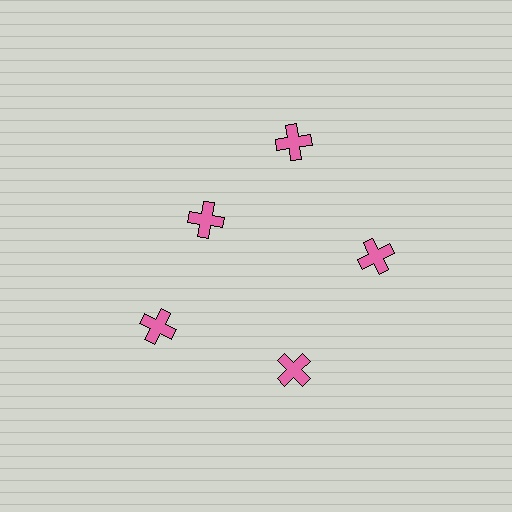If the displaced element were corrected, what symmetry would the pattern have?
It would have 5-fold rotational symmetry — the pattern would map onto itself every 72 degrees.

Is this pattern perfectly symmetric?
No. The 5 pink crosses are arranged in a ring, but one element near the 10 o'clock position is pulled inward toward the center, breaking the 5-fold rotational symmetry.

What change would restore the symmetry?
The symmetry would be restored by moving it outward, back onto the ring so that all 5 crosses sit at equal angles and equal distance from the center.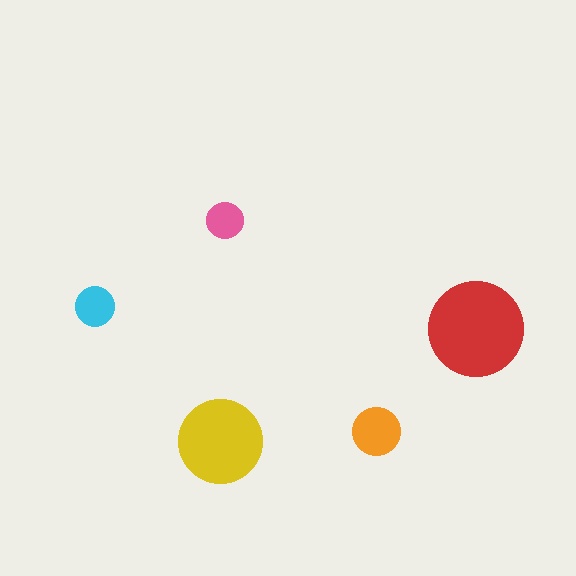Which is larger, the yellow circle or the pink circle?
The yellow one.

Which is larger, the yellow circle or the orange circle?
The yellow one.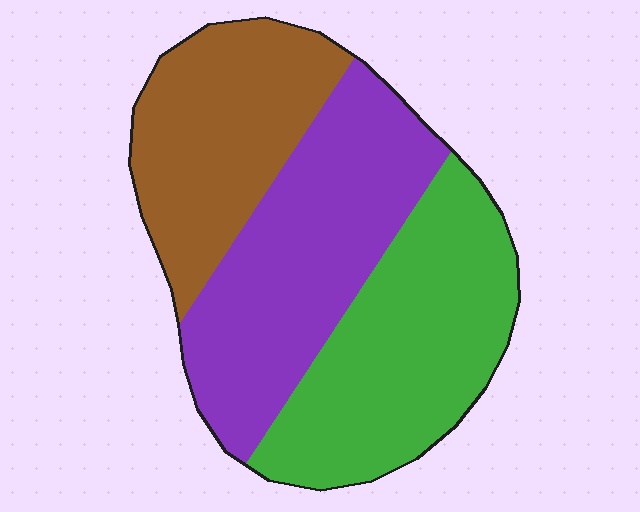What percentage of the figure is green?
Green covers about 35% of the figure.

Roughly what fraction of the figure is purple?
Purple covers 36% of the figure.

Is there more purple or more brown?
Purple.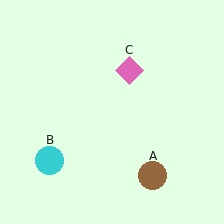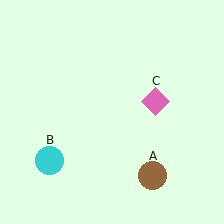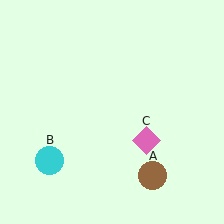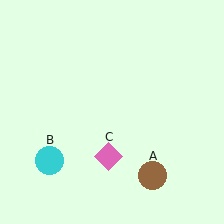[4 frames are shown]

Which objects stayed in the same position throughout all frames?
Brown circle (object A) and cyan circle (object B) remained stationary.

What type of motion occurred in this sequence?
The pink diamond (object C) rotated clockwise around the center of the scene.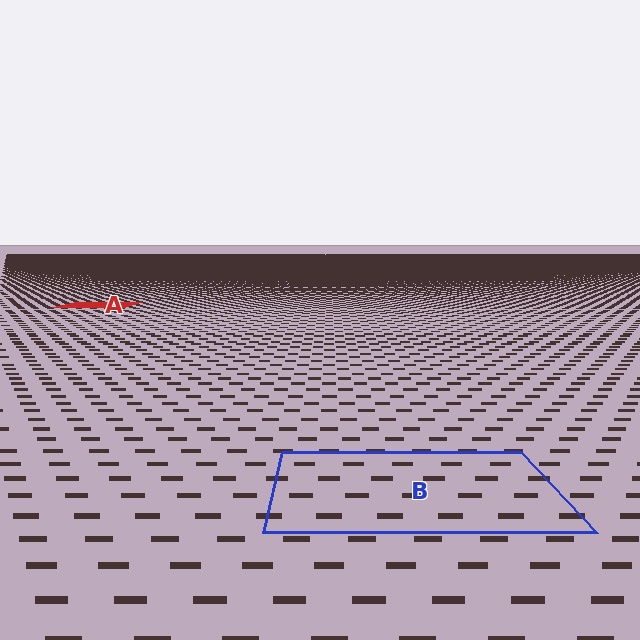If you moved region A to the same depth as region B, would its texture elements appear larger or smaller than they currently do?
They would appear larger. At a closer depth, the same texture elements are projected at a bigger on-screen size.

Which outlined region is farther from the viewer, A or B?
Region A is farther from the viewer — the texture elements inside it appear smaller and more densely packed.